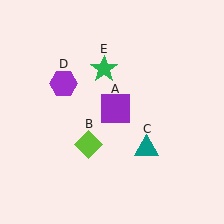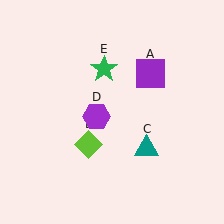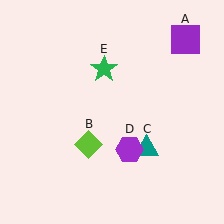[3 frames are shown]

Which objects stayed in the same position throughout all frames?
Lime diamond (object B) and teal triangle (object C) and green star (object E) remained stationary.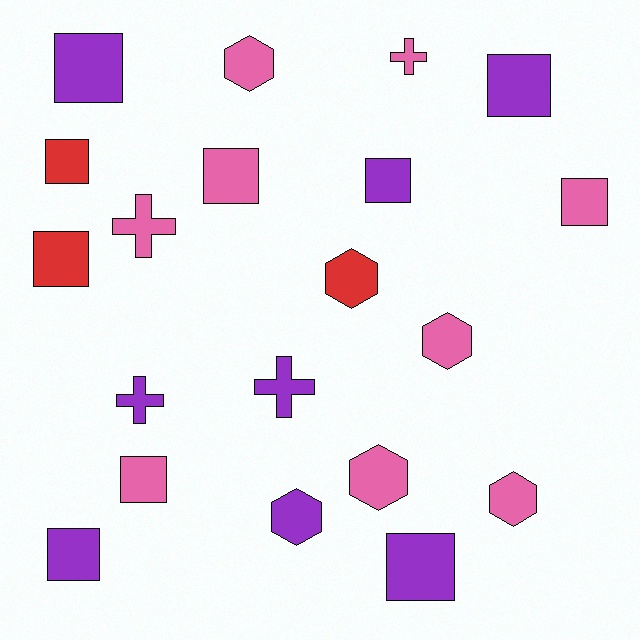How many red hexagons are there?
There is 1 red hexagon.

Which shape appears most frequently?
Square, with 10 objects.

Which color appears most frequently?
Pink, with 9 objects.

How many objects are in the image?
There are 20 objects.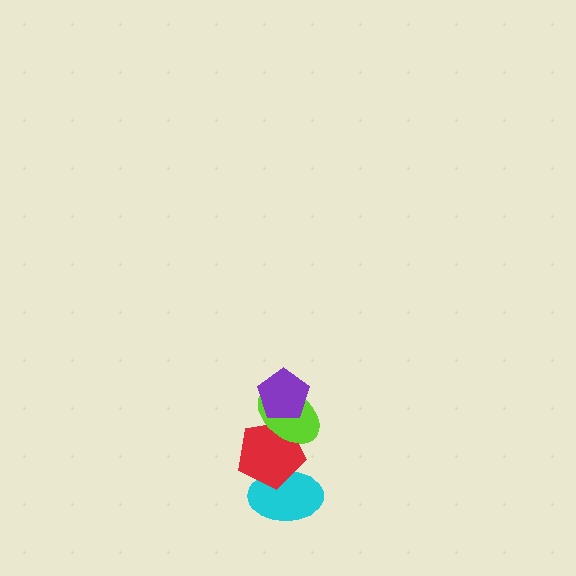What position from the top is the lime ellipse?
The lime ellipse is 2nd from the top.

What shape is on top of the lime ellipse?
The purple pentagon is on top of the lime ellipse.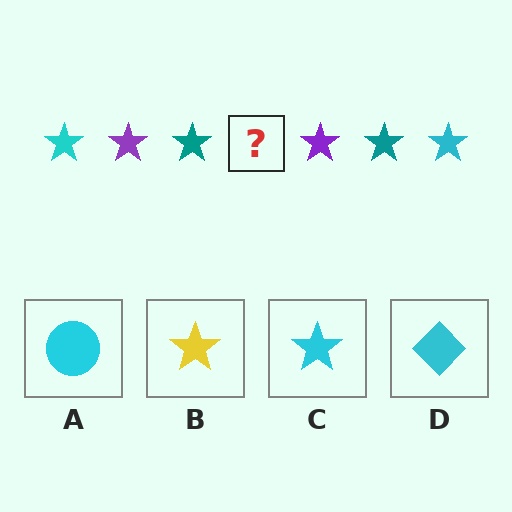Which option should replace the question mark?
Option C.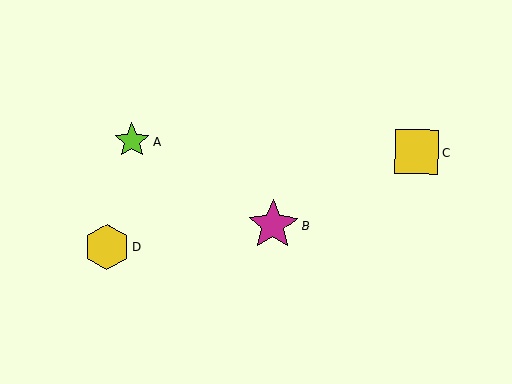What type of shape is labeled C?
Shape C is a yellow square.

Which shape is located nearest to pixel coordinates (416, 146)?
The yellow square (labeled C) at (416, 152) is nearest to that location.